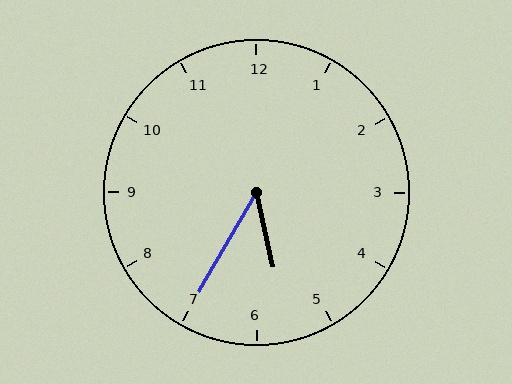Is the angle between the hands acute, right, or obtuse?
It is acute.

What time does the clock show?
5:35.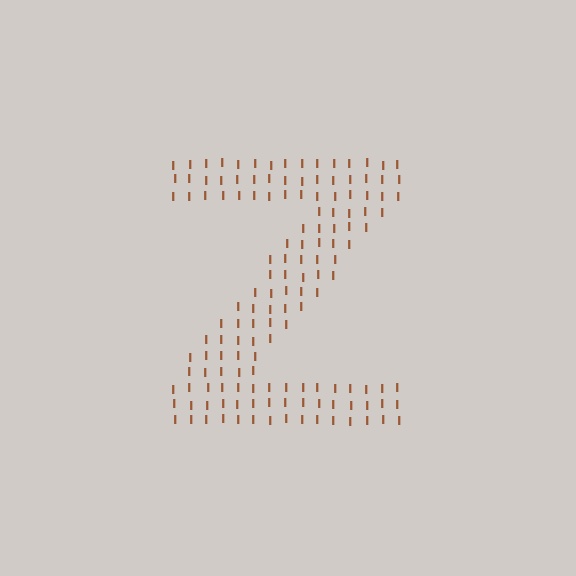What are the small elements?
The small elements are letter I's.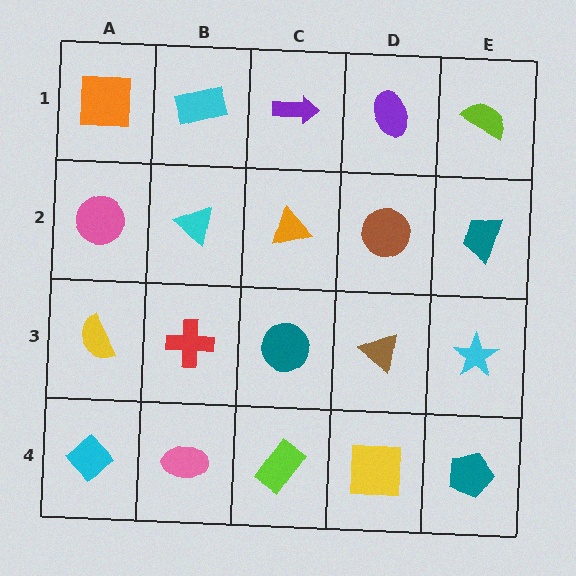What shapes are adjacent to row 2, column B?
A cyan rectangle (row 1, column B), a red cross (row 3, column B), a pink circle (row 2, column A), an orange triangle (row 2, column C).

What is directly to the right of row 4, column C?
A yellow square.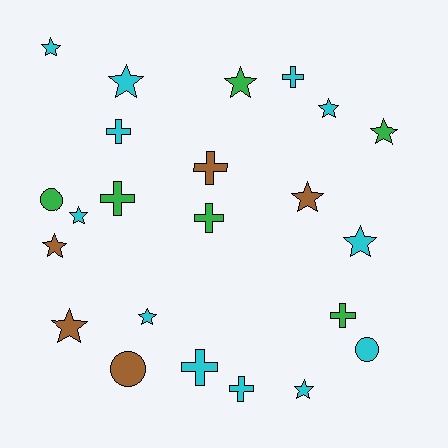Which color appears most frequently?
Cyan, with 12 objects.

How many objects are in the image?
There are 23 objects.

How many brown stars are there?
There are 3 brown stars.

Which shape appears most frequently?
Star, with 12 objects.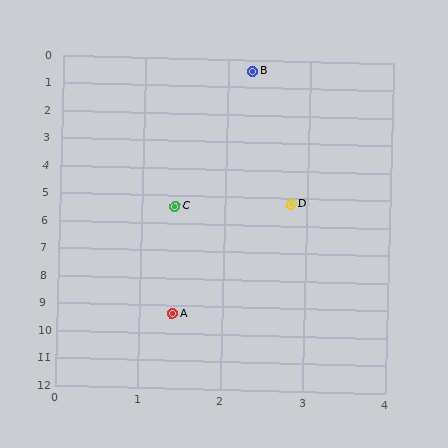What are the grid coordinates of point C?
Point C is at approximately (1.4, 5.4).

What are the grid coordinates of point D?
Point D is at approximately (2.8, 5.2).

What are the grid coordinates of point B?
Point B is at approximately (2.3, 0.4).